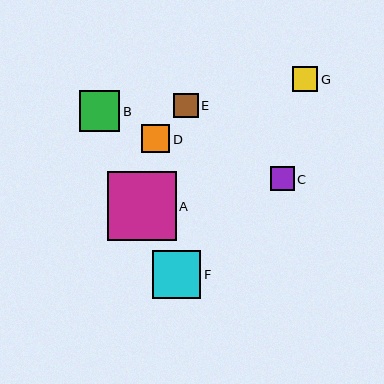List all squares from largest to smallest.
From largest to smallest: A, F, B, D, G, E, C.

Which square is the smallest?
Square C is the smallest with a size of approximately 24 pixels.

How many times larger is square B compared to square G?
Square B is approximately 1.6 times the size of square G.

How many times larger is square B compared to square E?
Square B is approximately 1.7 times the size of square E.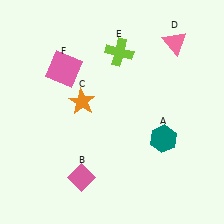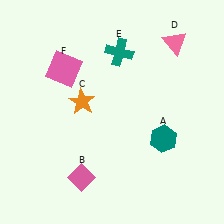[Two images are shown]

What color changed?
The cross (E) changed from lime in Image 1 to teal in Image 2.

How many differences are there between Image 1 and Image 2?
There is 1 difference between the two images.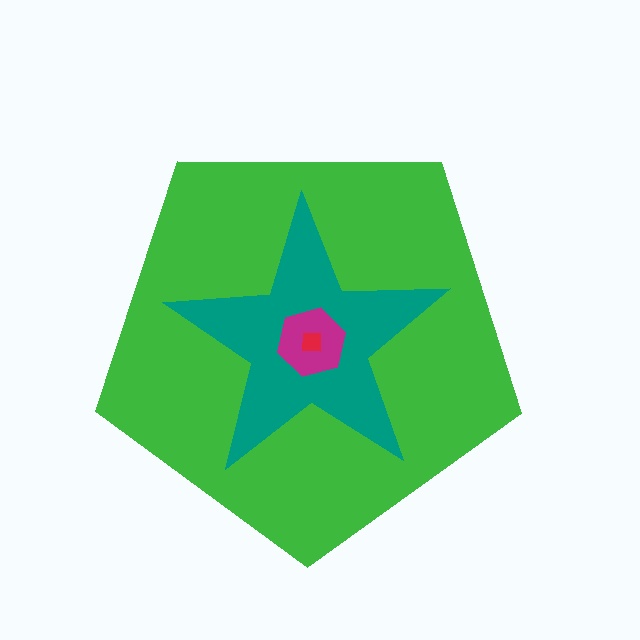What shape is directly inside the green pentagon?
The teal star.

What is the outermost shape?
The green pentagon.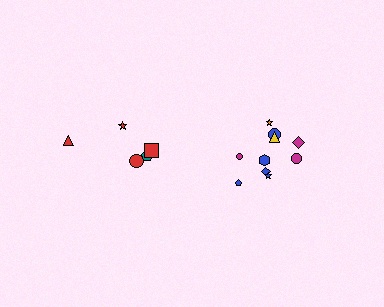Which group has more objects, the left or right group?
The right group.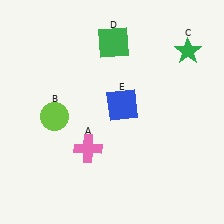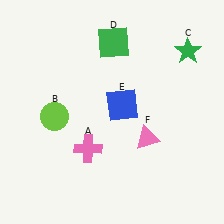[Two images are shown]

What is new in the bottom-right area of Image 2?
A pink triangle (F) was added in the bottom-right area of Image 2.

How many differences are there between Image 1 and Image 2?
There is 1 difference between the two images.